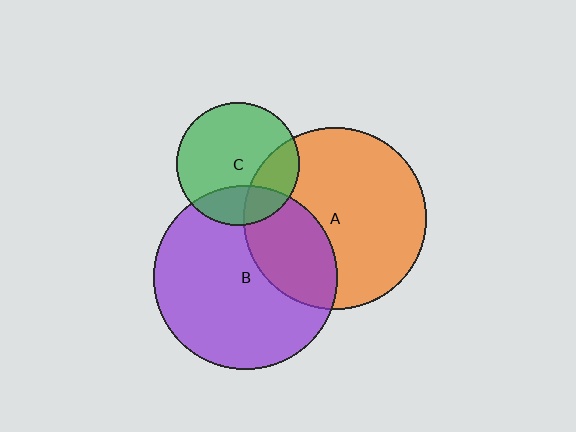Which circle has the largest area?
Circle B (purple).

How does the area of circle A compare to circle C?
Approximately 2.2 times.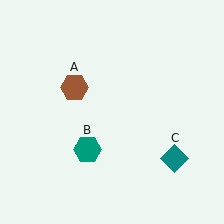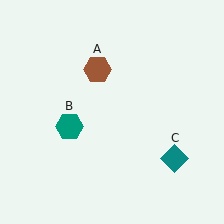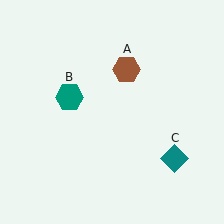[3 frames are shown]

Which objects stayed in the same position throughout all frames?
Teal diamond (object C) remained stationary.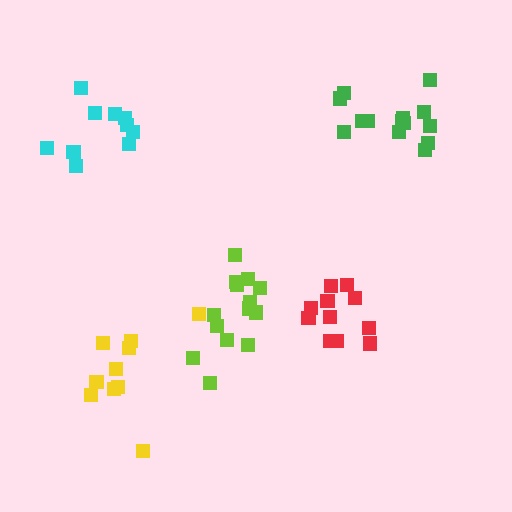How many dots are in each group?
Group 1: 14 dots, Group 2: 10 dots, Group 3: 14 dots, Group 4: 10 dots, Group 5: 11 dots (59 total).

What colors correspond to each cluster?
The clusters are colored: lime, cyan, green, yellow, red.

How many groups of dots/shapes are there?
There are 5 groups.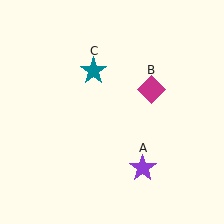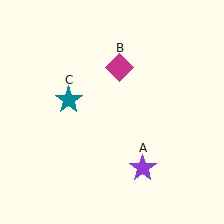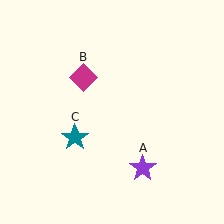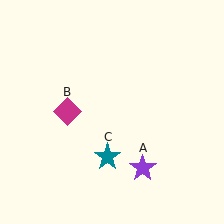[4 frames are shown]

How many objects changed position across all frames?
2 objects changed position: magenta diamond (object B), teal star (object C).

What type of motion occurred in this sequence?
The magenta diamond (object B), teal star (object C) rotated counterclockwise around the center of the scene.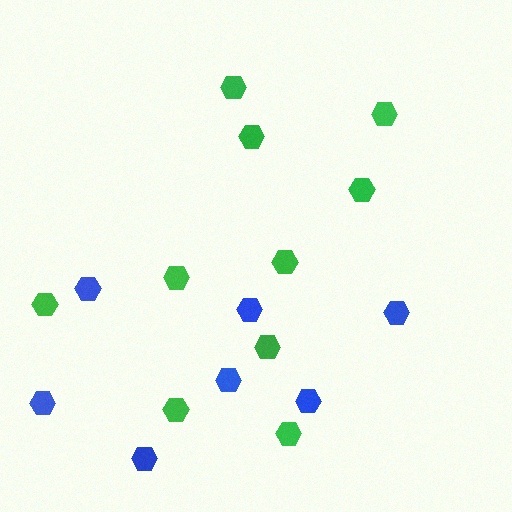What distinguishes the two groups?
There are 2 groups: one group of green hexagons (10) and one group of blue hexagons (7).